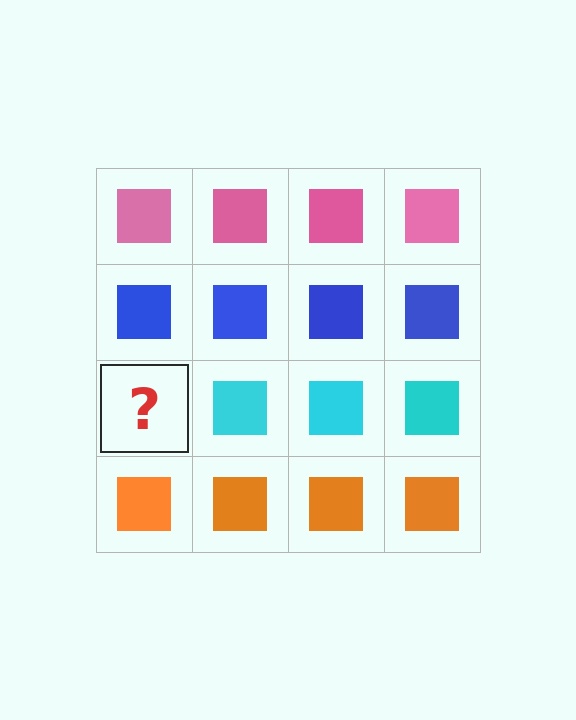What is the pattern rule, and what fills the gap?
The rule is that each row has a consistent color. The gap should be filled with a cyan square.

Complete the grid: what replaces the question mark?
The question mark should be replaced with a cyan square.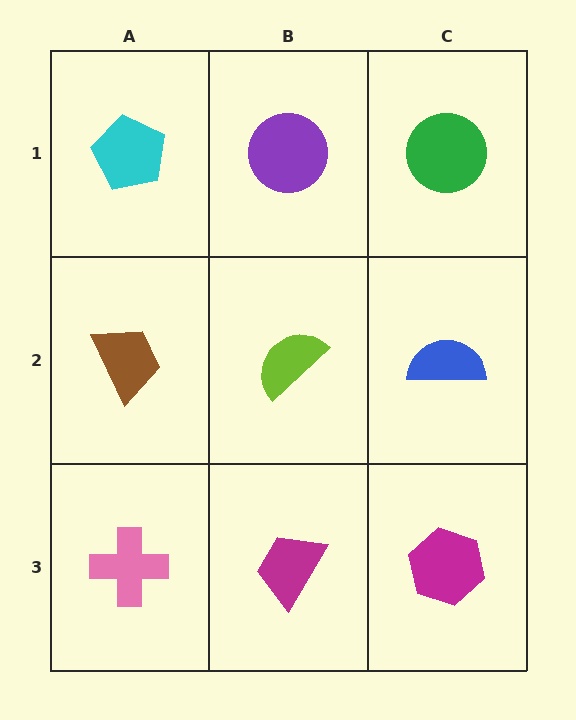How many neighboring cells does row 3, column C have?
2.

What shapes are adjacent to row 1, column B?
A lime semicircle (row 2, column B), a cyan pentagon (row 1, column A), a green circle (row 1, column C).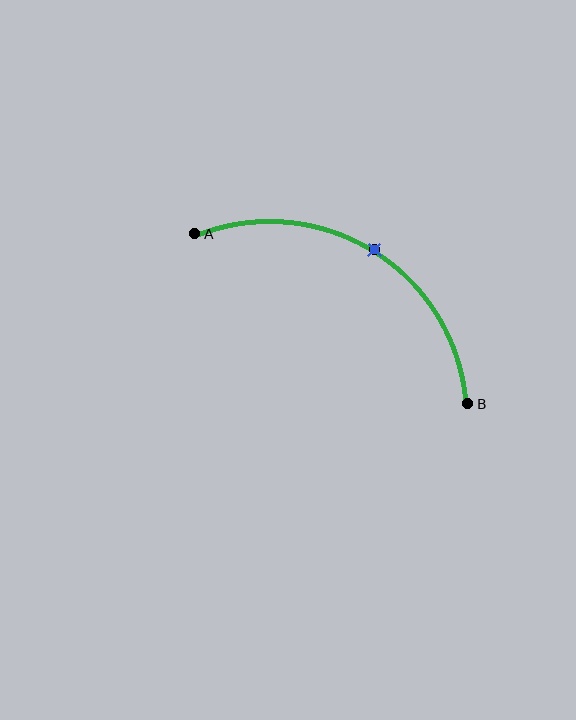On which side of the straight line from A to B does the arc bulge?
The arc bulges above the straight line connecting A and B.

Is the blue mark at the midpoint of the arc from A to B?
Yes. The blue mark lies on the arc at equal arc-length from both A and B — it is the arc midpoint.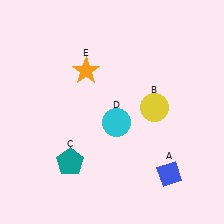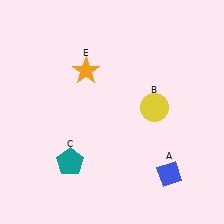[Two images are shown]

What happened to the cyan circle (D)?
The cyan circle (D) was removed in Image 2. It was in the bottom-right area of Image 1.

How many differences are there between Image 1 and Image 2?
There is 1 difference between the two images.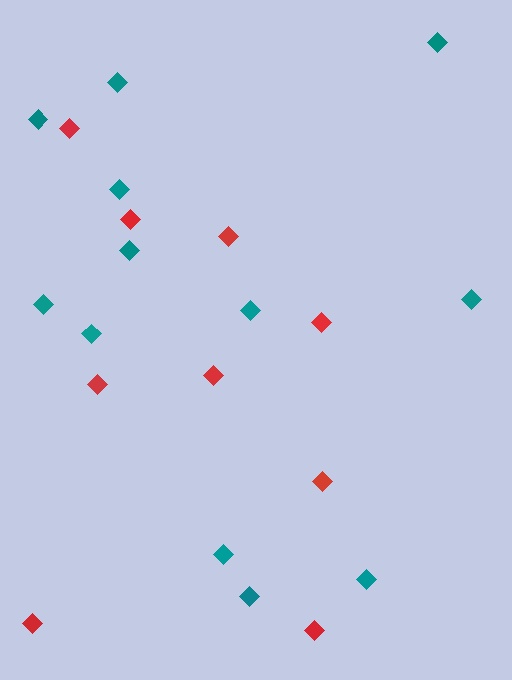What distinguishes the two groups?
There are 2 groups: one group of teal diamonds (12) and one group of red diamonds (9).